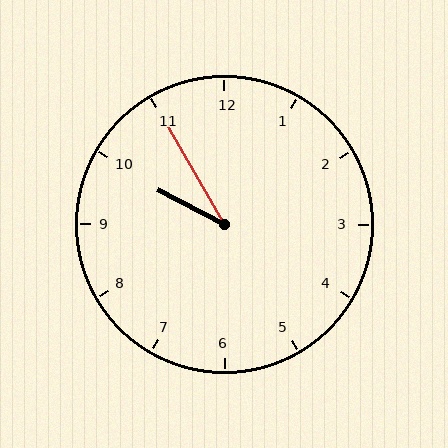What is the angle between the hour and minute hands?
Approximately 32 degrees.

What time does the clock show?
9:55.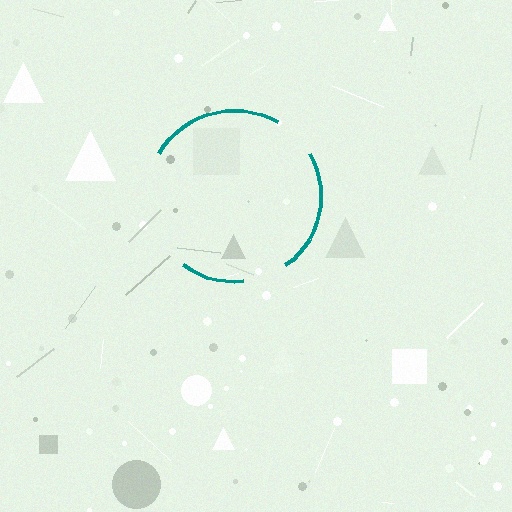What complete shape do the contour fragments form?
The contour fragments form a circle.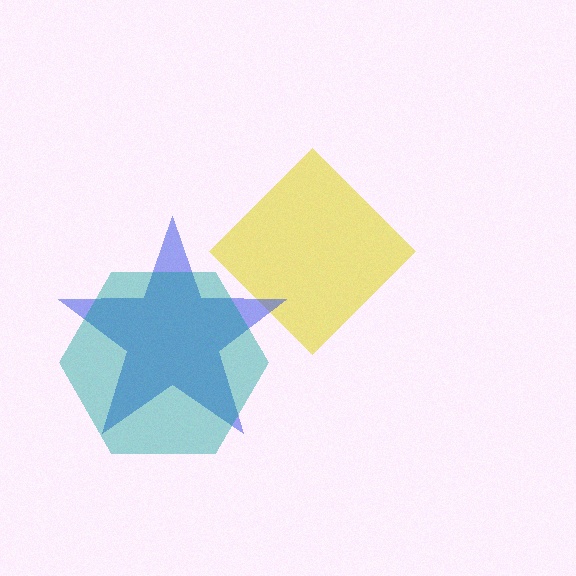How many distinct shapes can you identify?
There are 3 distinct shapes: a yellow diamond, a blue star, a teal hexagon.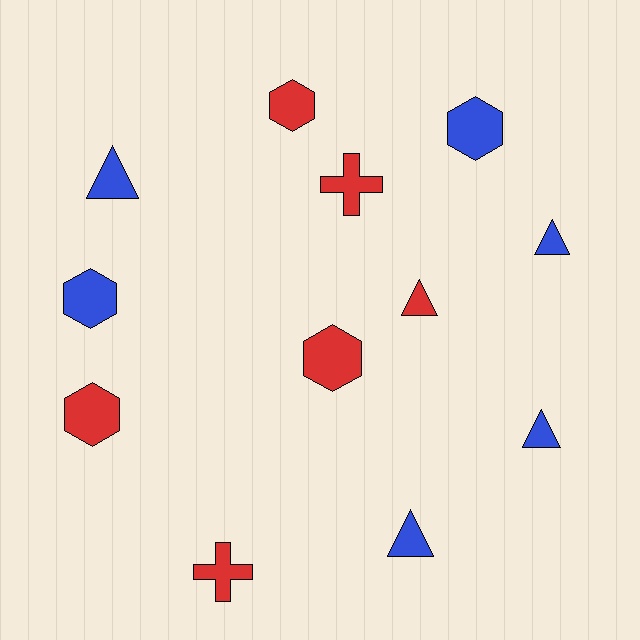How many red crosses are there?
There are 2 red crosses.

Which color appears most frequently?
Red, with 6 objects.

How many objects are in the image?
There are 12 objects.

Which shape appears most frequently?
Triangle, with 5 objects.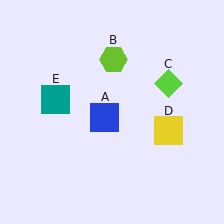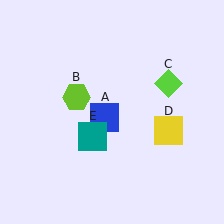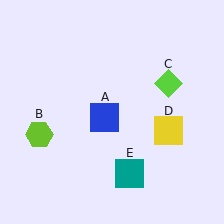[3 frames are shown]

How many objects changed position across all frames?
2 objects changed position: lime hexagon (object B), teal square (object E).